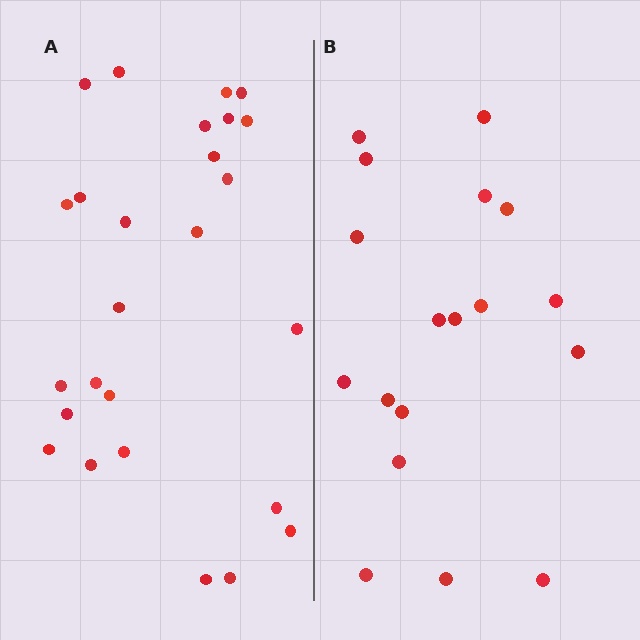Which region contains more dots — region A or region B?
Region A (the left region) has more dots.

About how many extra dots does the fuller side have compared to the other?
Region A has roughly 8 or so more dots than region B.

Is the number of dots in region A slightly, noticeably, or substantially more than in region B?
Region A has noticeably more, but not dramatically so. The ratio is roughly 1.4 to 1.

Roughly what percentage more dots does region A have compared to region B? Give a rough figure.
About 45% more.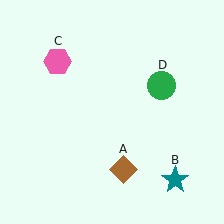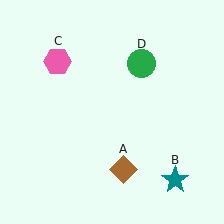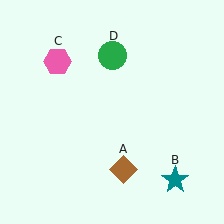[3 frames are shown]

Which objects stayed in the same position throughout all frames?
Brown diamond (object A) and teal star (object B) and pink hexagon (object C) remained stationary.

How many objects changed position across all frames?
1 object changed position: green circle (object D).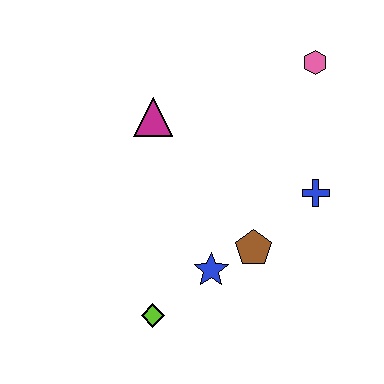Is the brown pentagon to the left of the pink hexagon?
Yes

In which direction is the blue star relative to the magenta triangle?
The blue star is below the magenta triangle.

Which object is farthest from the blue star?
The pink hexagon is farthest from the blue star.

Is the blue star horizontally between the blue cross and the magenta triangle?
Yes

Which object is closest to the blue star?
The brown pentagon is closest to the blue star.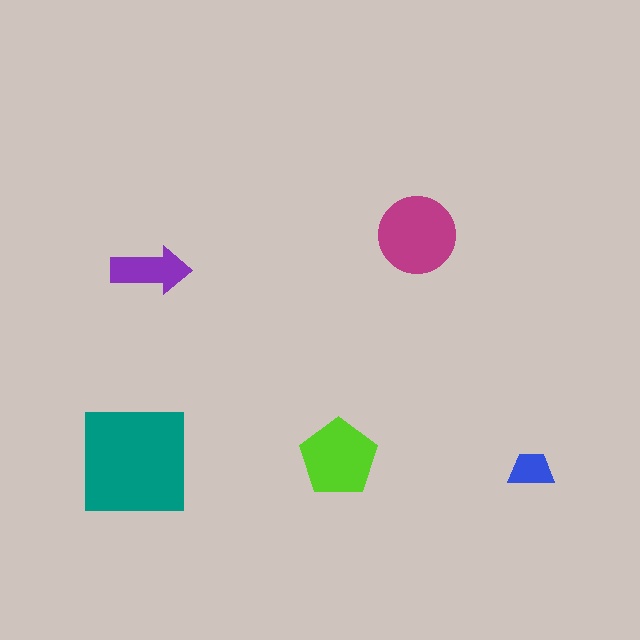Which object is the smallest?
The blue trapezoid.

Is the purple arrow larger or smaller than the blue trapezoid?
Larger.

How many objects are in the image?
There are 5 objects in the image.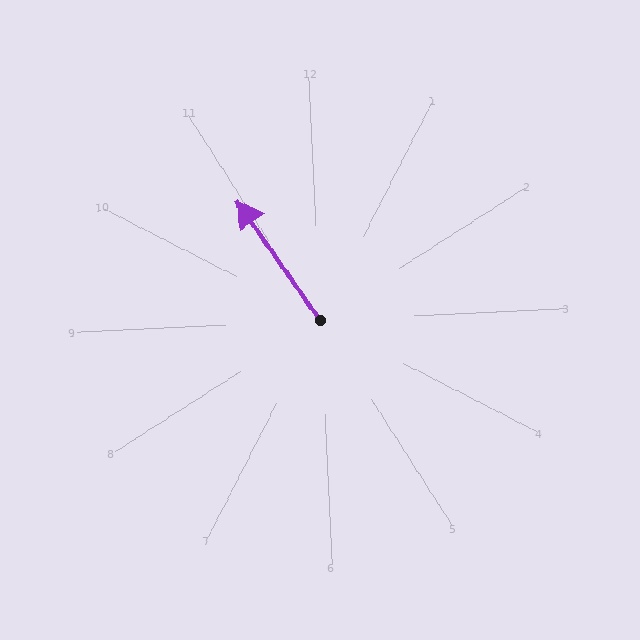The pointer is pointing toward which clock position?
Roughly 11 o'clock.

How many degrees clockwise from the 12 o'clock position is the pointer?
Approximately 328 degrees.